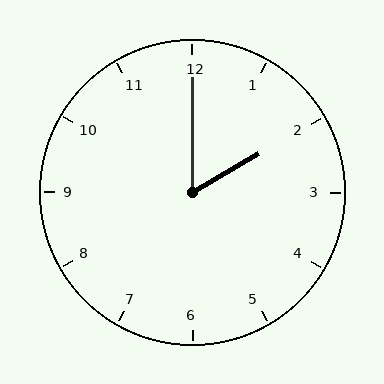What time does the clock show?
2:00.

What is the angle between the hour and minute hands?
Approximately 60 degrees.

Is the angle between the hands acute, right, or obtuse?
It is acute.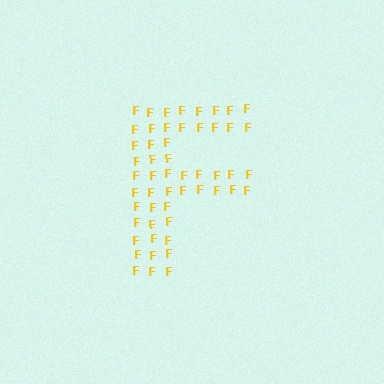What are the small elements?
The small elements are letter F's.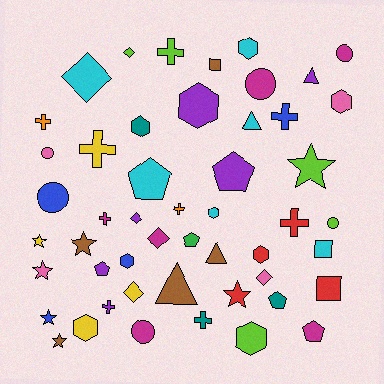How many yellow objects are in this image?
There are 4 yellow objects.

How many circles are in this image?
There are 6 circles.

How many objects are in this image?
There are 50 objects.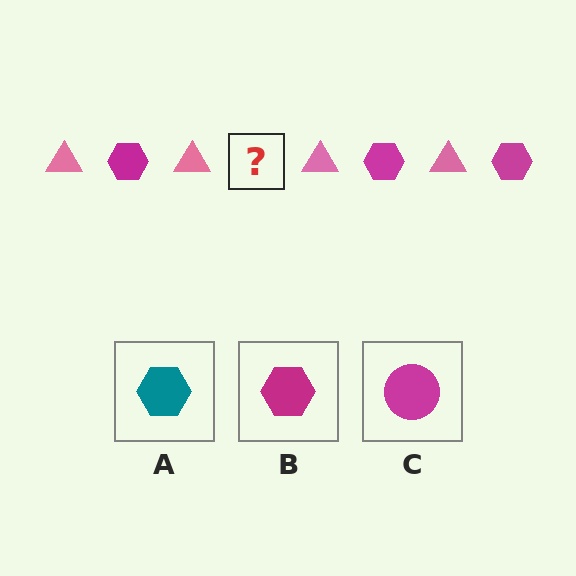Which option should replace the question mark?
Option B.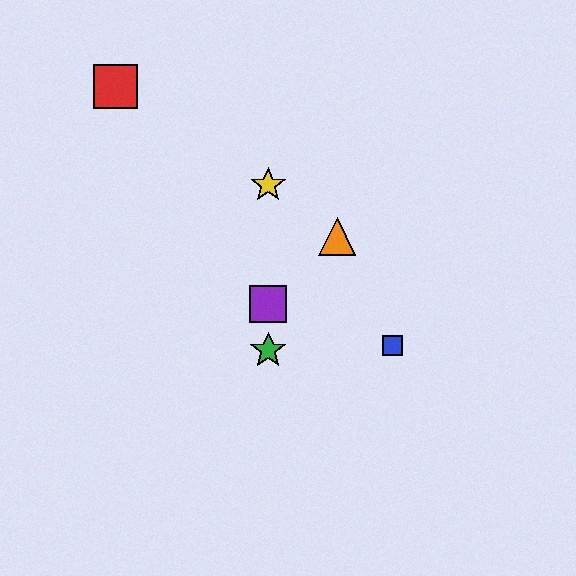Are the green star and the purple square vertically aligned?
Yes, both are at x≈268.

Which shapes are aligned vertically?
The green star, the yellow star, the purple square are aligned vertically.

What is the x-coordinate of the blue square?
The blue square is at x≈393.